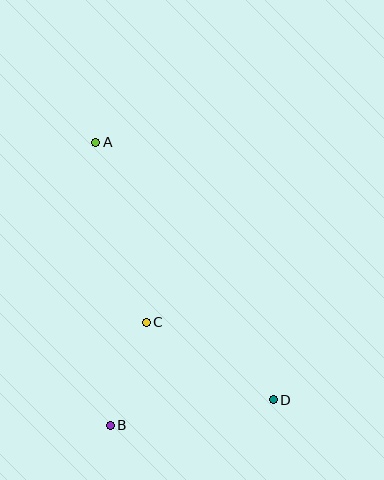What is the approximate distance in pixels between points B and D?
The distance between B and D is approximately 165 pixels.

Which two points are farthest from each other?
Points A and D are farthest from each other.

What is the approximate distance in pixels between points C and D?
The distance between C and D is approximately 149 pixels.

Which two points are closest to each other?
Points B and C are closest to each other.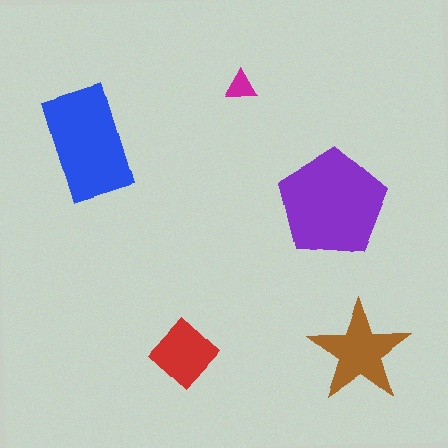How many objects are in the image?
There are 5 objects in the image.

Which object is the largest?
The purple pentagon.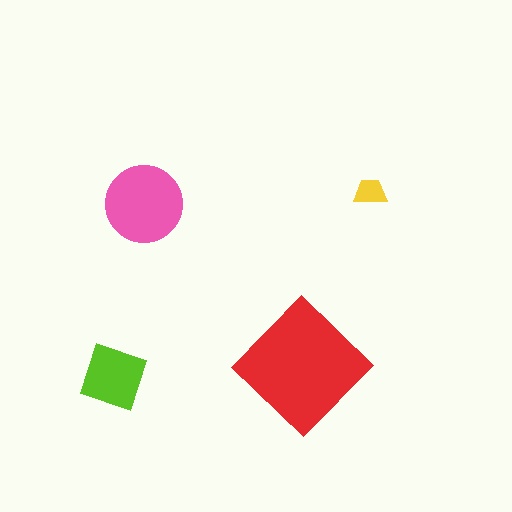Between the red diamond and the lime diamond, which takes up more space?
The red diamond.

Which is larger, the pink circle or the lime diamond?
The pink circle.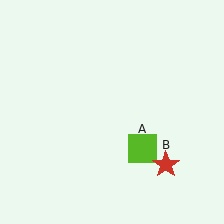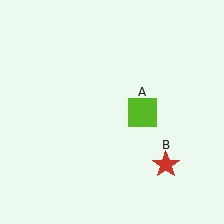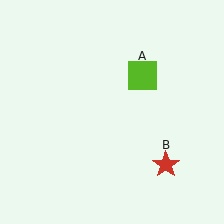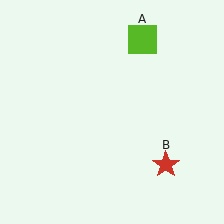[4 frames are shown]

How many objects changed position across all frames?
1 object changed position: lime square (object A).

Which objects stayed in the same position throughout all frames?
Red star (object B) remained stationary.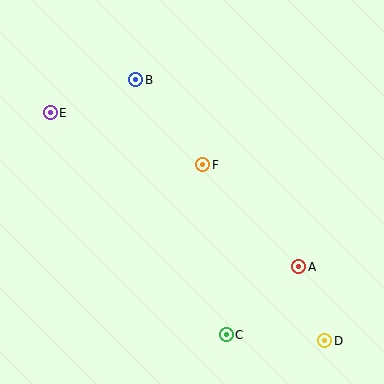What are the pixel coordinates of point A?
Point A is at (299, 267).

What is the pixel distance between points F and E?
The distance between F and E is 161 pixels.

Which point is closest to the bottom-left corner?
Point C is closest to the bottom-left corner.